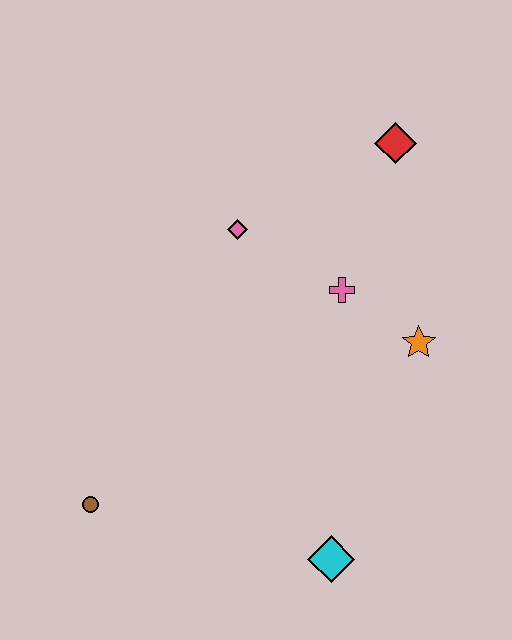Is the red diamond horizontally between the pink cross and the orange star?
Yes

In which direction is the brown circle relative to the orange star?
The brown circle is to the left of the orange star.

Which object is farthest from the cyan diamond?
The red diamond is farthest from the cyan diamond.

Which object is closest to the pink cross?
The orange star is closest to the pink cross.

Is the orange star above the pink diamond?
No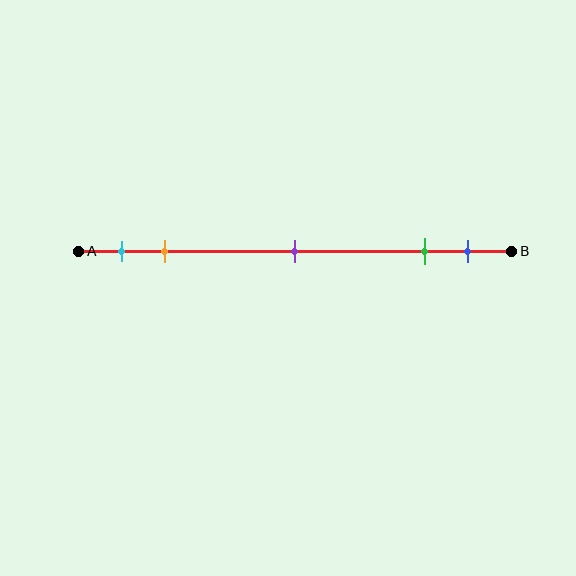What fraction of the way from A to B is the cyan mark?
The cyan mark is approximately 10% (0.1) of the way from A to B.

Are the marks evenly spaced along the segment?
No, the marks are not evenly spaced.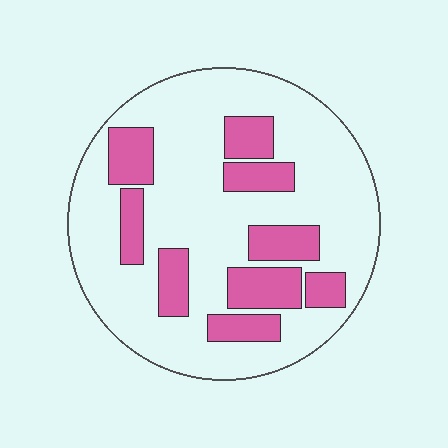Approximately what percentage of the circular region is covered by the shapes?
Approximately 25%.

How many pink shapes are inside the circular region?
9.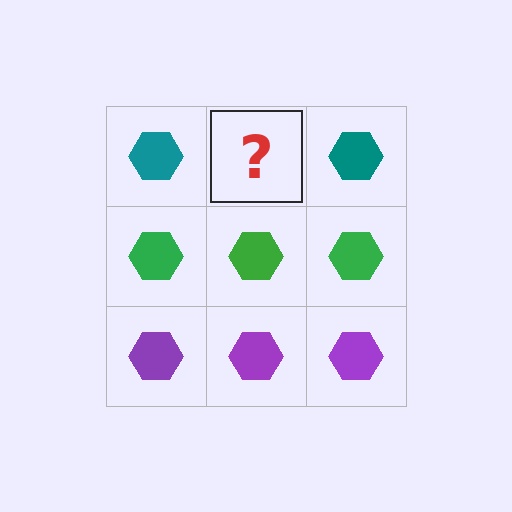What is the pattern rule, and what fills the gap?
The rule is that each row has a consistent color. The gap should be filled with a teal hexagon.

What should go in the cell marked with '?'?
The missing cell should contain a teal hexagon.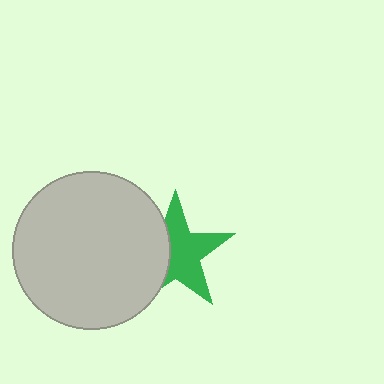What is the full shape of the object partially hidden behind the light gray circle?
The partially hidden object is a green star.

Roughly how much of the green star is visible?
About half of it is visible (roughly 61%).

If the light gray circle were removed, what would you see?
You would see the complete green star.